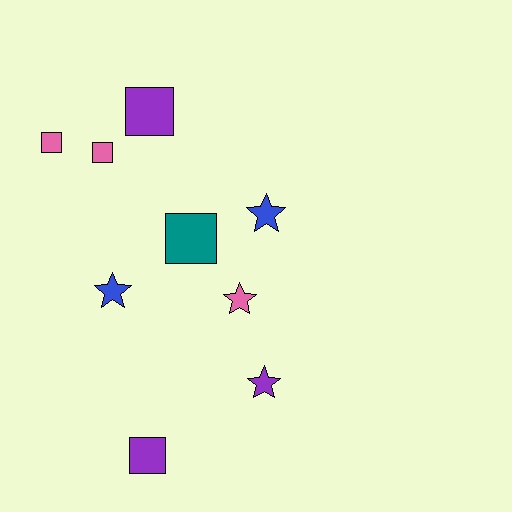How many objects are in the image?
There are 9 objects.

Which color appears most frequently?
Purple, with 3 objects.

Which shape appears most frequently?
Square, with 5 objects.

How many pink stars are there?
There is 1 pink star.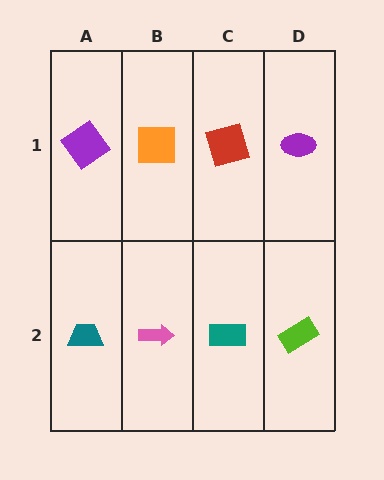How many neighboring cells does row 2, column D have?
2.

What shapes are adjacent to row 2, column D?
A purple ellipse (row 1, column D), a teal rectangle (row 2, column C).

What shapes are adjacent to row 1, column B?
A pink arrow (row 2, column B), a purple diamond (row 1, column A), a red square (row 1, column C).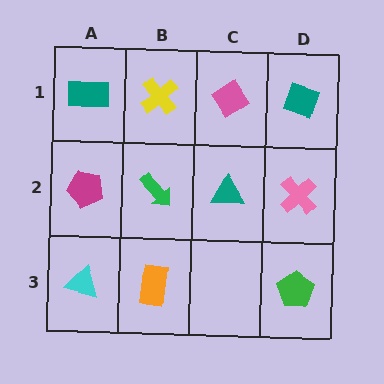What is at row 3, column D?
A green pentagon.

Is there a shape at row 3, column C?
No, that cell is empty.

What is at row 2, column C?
A teal triangle.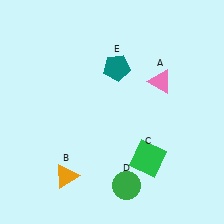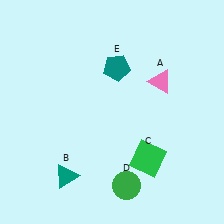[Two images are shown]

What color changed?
The triangle (B) changed from orange in Image 1 to teal in Image 2.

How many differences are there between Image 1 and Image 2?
There is 1 difference between the two images.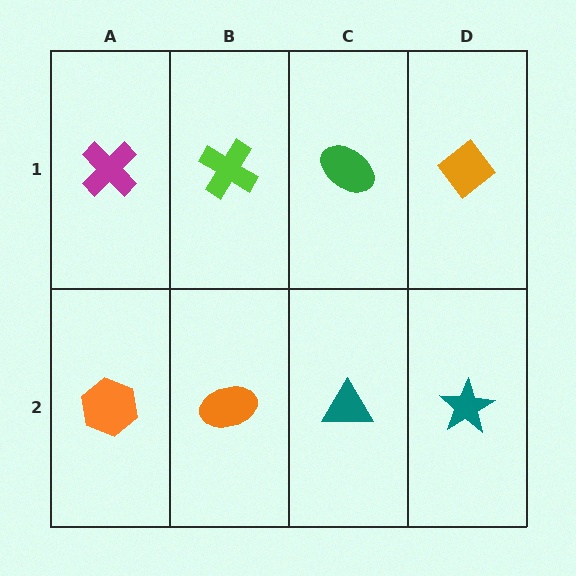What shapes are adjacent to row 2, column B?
A lime cross (row 1, column B), an orange hexagon (row 2, column A), a teal triangle (row 2, column C).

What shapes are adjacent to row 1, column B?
An orange ellipse (row 2, column B), a magenta cross (row 1, column A), a green ellipse (row 1, column C).